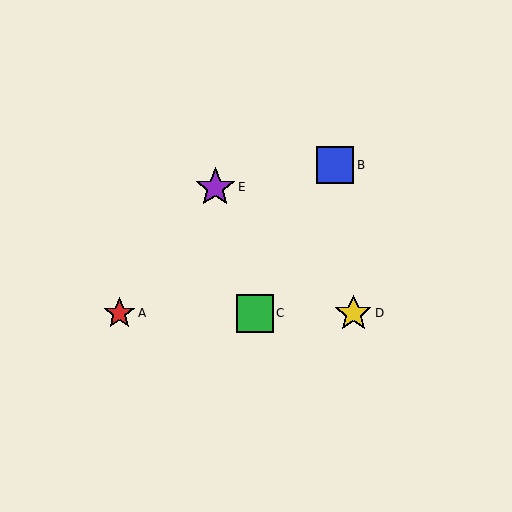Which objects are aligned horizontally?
Objects A, C, D are aligned horizontally.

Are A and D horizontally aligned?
Yes, both are at y≈313.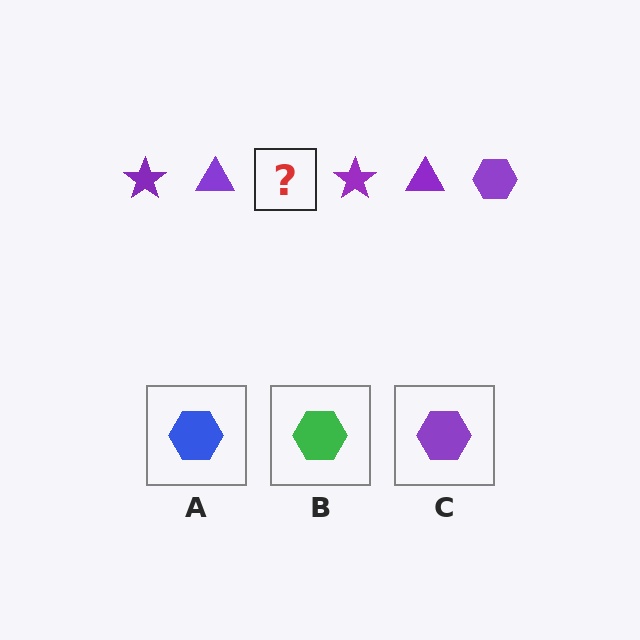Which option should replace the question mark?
Option C.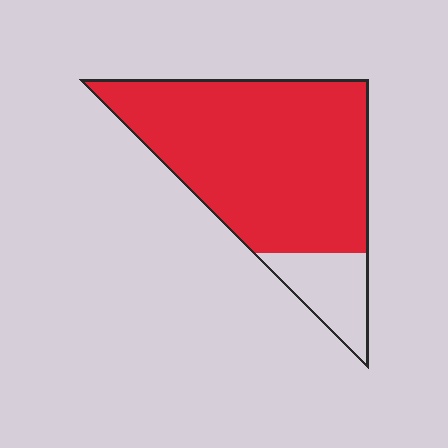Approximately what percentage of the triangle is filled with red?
Approximately 85%.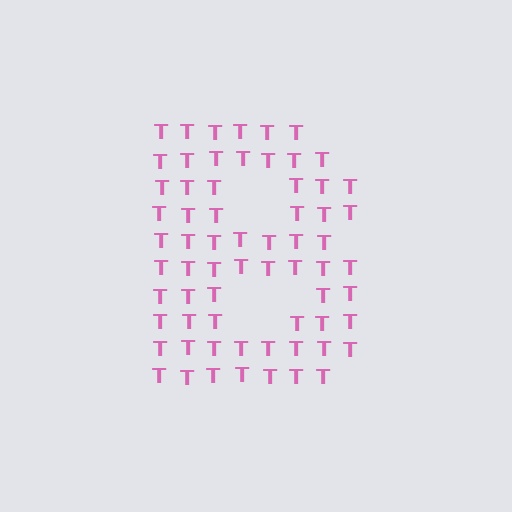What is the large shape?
The large shape is the letter B.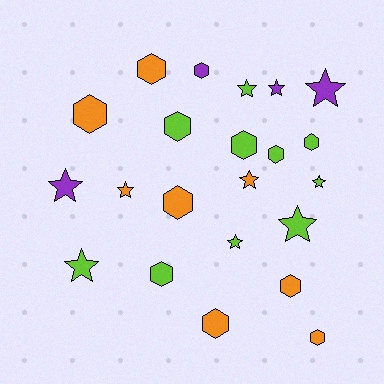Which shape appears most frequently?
Hexagon, with 12 objects.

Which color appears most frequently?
Lime, with 10 objects.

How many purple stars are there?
There are 3 purple stars.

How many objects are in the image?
There are 22 objects.